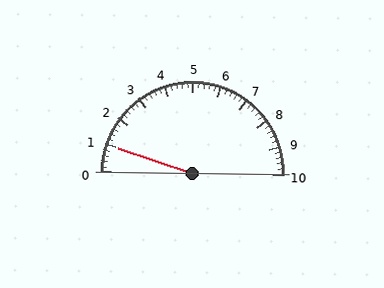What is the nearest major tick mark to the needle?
The nearest major tick mark is 1.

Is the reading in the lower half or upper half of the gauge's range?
The reading is in the lower half of the range (0 to 10).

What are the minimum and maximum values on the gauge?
The gauge ranges from 0 to 10.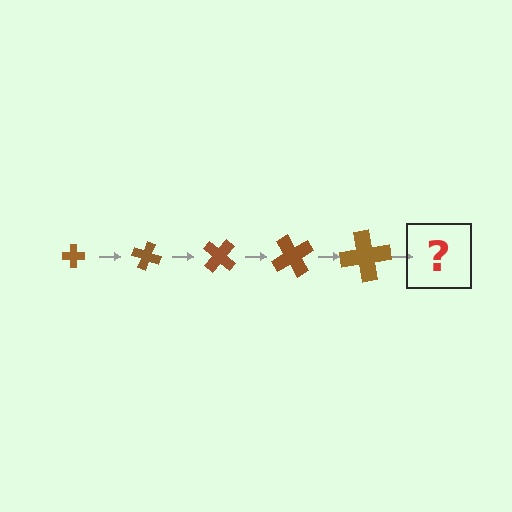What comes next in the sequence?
The next element should be a cross, larger than the previous one and rotated 100 degrees from the start.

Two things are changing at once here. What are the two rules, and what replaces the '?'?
The two rules are that the cross grows larger each step and it rotates 20 degrees each step. The '?' should be a cross, larger than the previous one and rotated 100 degrees from the start.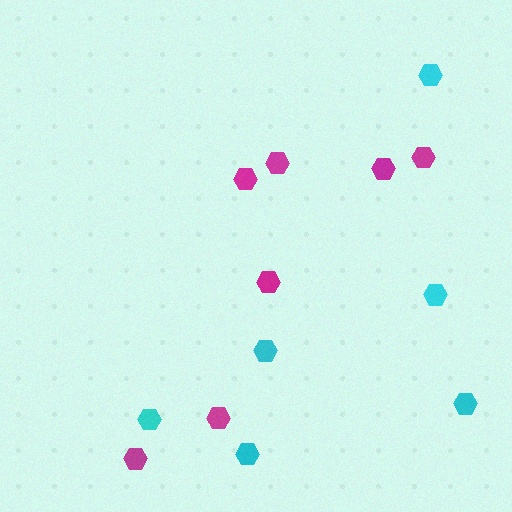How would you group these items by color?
There are 2 groups: one group of magenta hexagons (7) and one group of cyan hexagons (6).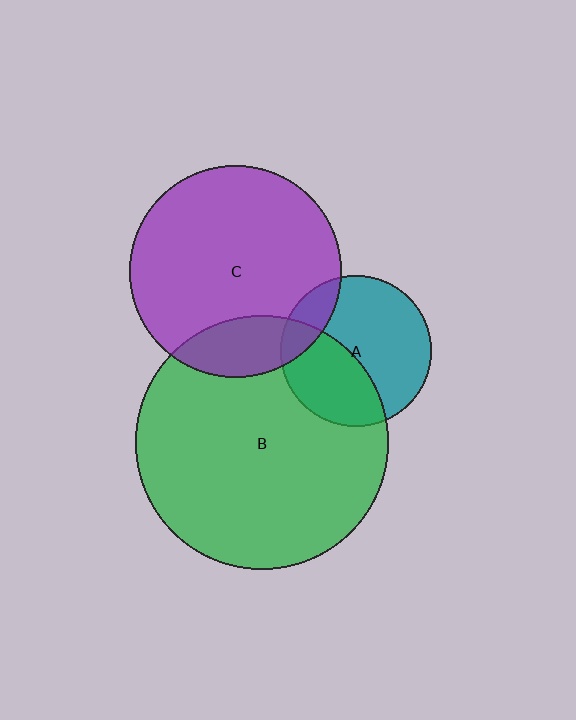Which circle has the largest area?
Circle B (green).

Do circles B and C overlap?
Yes.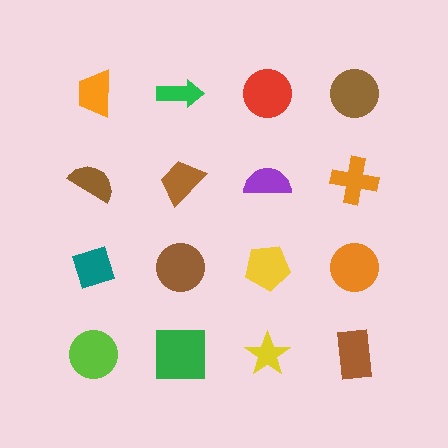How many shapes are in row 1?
4 shapes.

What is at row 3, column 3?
A yellow pentagon.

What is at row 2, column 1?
A brown semicircle.